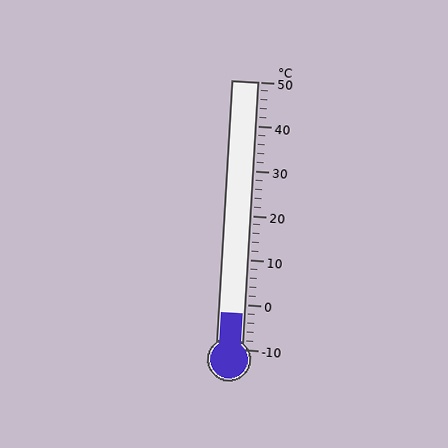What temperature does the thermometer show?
The thermometer shows approximately -2°C.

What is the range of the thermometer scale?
The thermometer scale ranges from -10°C to 50°C.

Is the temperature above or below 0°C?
The temperature is below 0°C.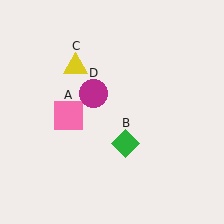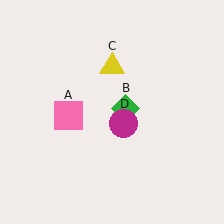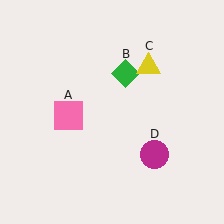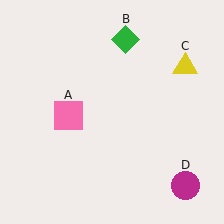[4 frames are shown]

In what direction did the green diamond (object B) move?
The green diamond (object B) moved up.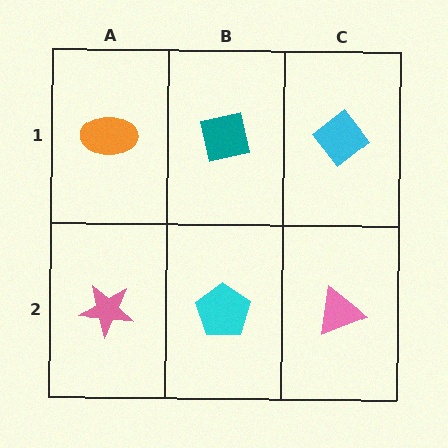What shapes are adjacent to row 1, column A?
A pink star (row 2, column A), a teal square (row 1, column B).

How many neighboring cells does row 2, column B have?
3.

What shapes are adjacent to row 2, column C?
A cyan diamond (row 1, column C), a cyan pentagon (row 2, column B).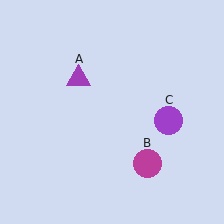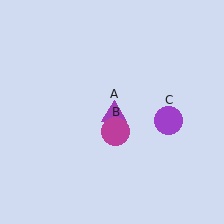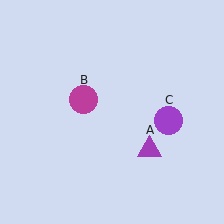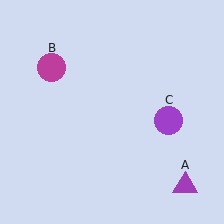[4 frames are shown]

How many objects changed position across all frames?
2 objects changed position: purple triangle (object A), magenta circle (object B).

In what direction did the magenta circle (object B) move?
The magenta circle (object B) moved up and to the left.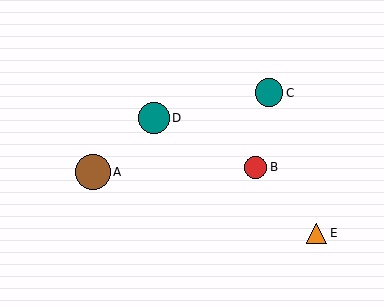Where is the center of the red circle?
The center of the red circle is at (256, 167).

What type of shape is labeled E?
Shape E is an orange triangle.